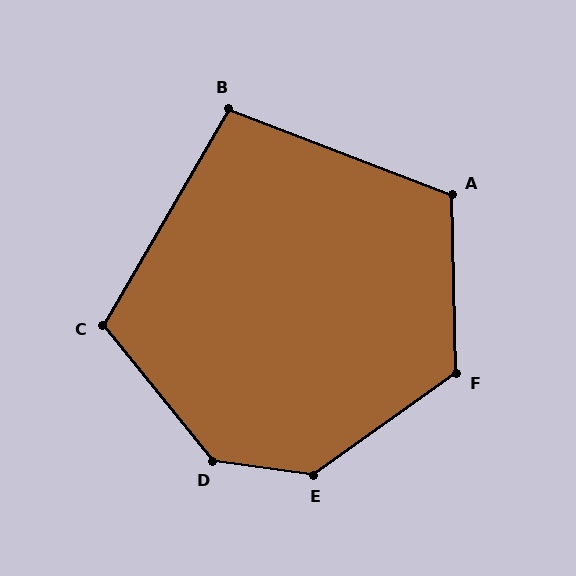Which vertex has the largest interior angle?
D, at approximately 137 degrees.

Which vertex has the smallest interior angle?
B, at approximately 99 degrees.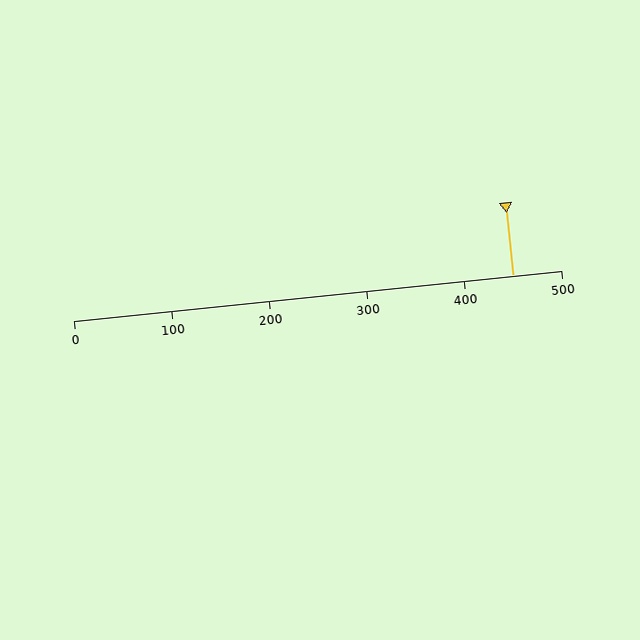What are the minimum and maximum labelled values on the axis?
The axis runs from 0 to 500.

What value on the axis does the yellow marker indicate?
The marker indicates approximately 450.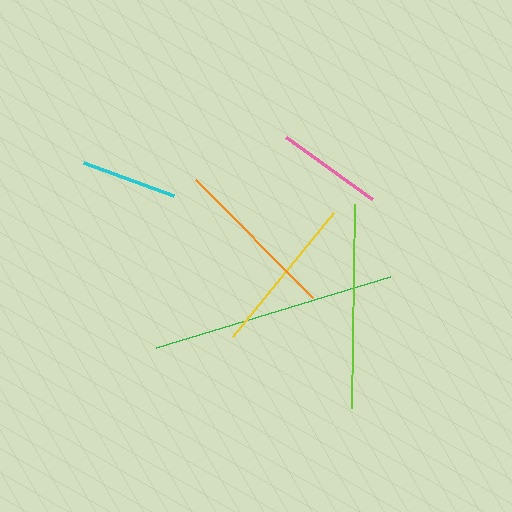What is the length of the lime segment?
The lime segment is approximately 204 pixels long.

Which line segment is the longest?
The green line is the longest at approximately 244 pixels.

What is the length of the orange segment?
The orange segment is approximately 166 pixels long.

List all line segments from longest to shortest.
From longest to shortest: green, lime, orange, yellow, pink, cyan.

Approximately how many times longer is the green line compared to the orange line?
The green line is approximately 1.5 times the length of the orange line.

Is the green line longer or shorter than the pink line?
The green line is longer than the pink line.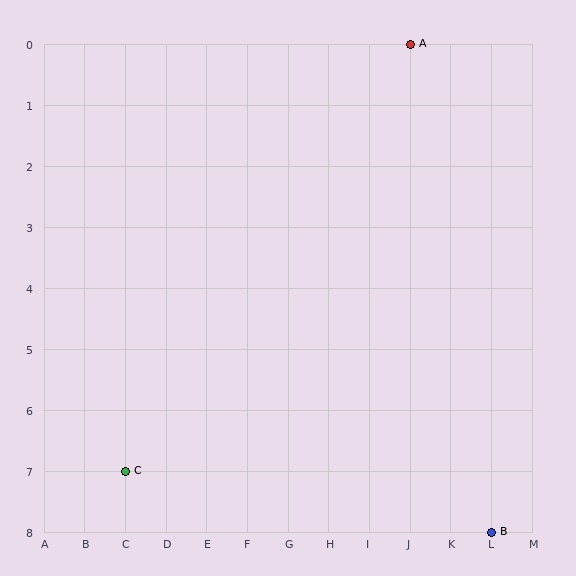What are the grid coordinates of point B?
Point B is at grid coordinates (L, 8).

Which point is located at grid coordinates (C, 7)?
Point C is at (C, 7).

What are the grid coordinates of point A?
Point A is at grid coordinates (J, 0).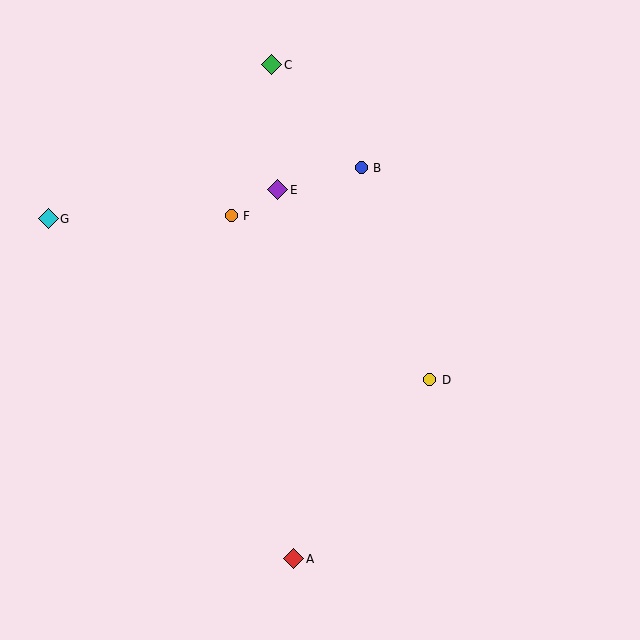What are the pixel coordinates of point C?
Point C is at (272, 65).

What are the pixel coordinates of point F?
Point F is at (231, 216).